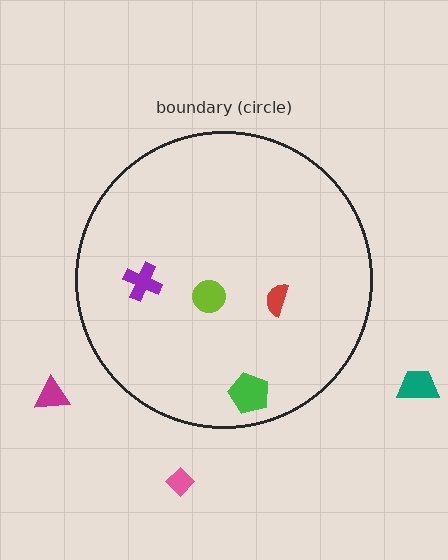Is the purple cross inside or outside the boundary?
Inside.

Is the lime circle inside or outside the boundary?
Inside.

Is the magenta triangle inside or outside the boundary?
Outside.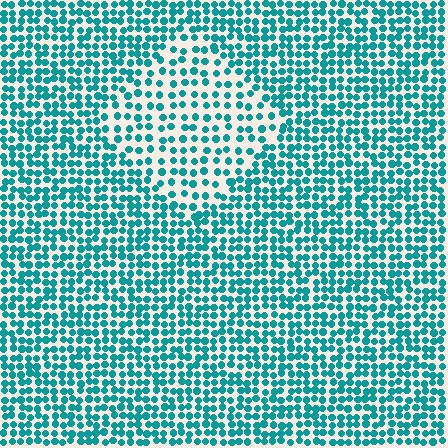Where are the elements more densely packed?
The elements are more densely packed outside the diamond boundary.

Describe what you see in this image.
The image contains small teal elements arranged at two different densities. A diamond-shaped region is visible where the elements are less densely packed than the surrounding area.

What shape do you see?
I see a diamond.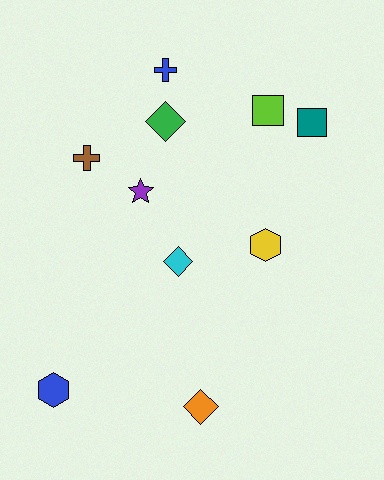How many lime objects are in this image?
There is 1 lime object.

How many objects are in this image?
There are 10 objects.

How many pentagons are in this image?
There are no pentagons.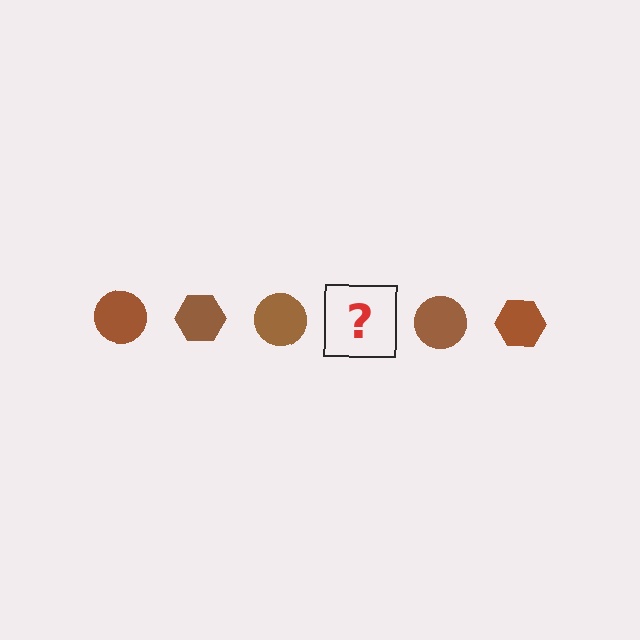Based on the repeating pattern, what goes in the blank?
The blank should be a brown hexagon.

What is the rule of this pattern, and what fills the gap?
The rule is that the pattern cycles through circle, hexagon shapes in brown. The gap should be filled with a brown hexagon.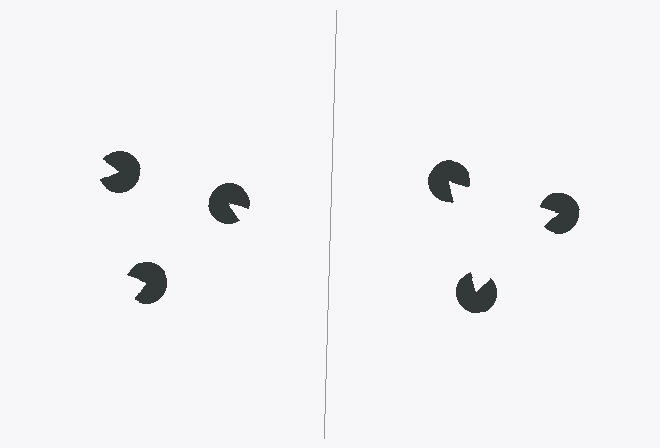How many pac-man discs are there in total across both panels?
6 — 3 on each side.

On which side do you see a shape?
An illusory triangle appears on the right side. On the left side the wedge cuts are rotated, so no coherent shape forms.